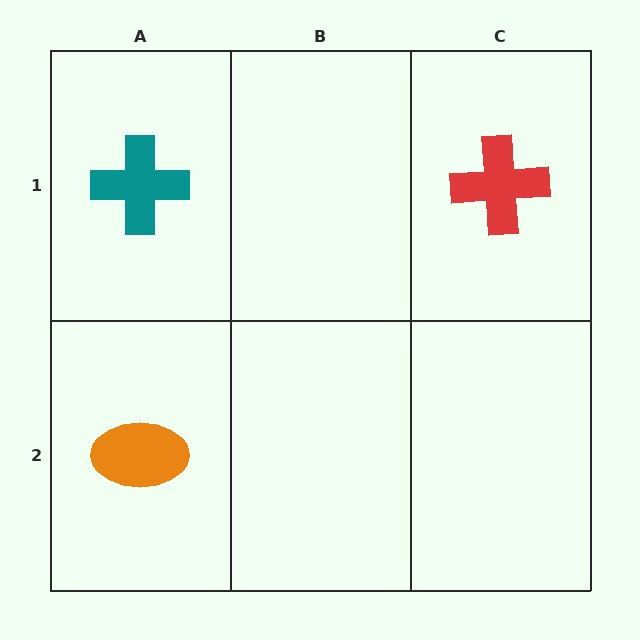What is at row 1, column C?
A red cross.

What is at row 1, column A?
A teal cross.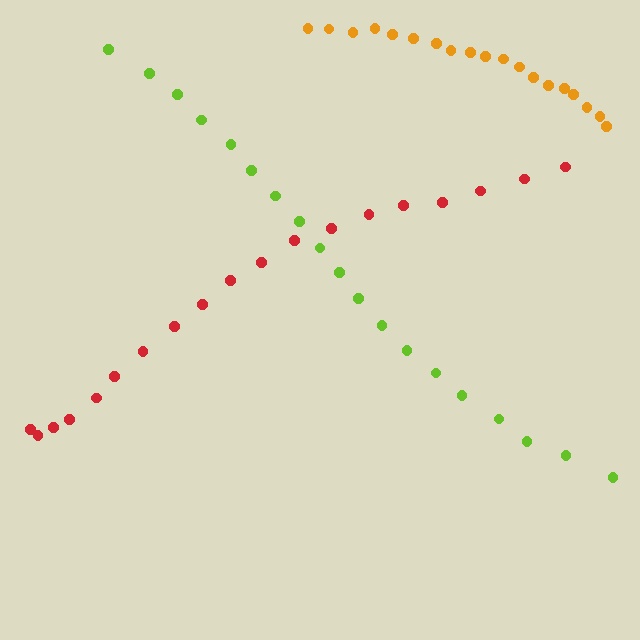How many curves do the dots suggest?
There are 3 distinct paths.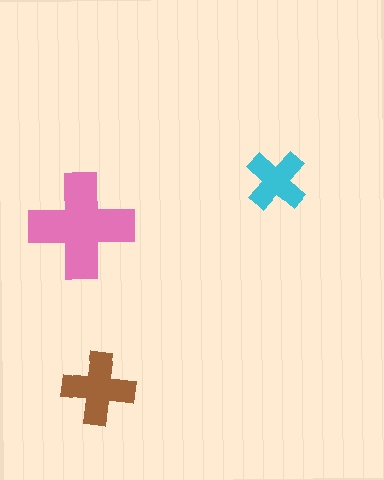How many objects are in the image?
There are 3 objects in the image.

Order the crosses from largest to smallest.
the pink one, the brown one, the cyan one.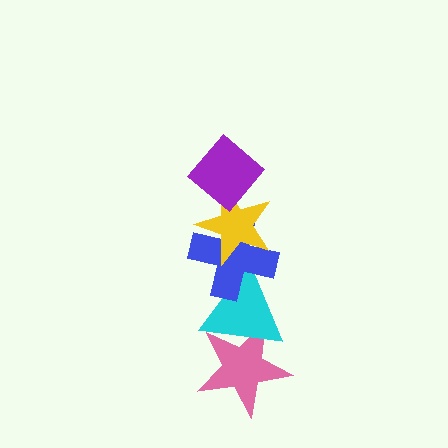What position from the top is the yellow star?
The yellow star is 2nd from the top.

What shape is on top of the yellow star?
The purple diamond is on top of the yellow star.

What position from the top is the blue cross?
The blue cross is 3rd from the top.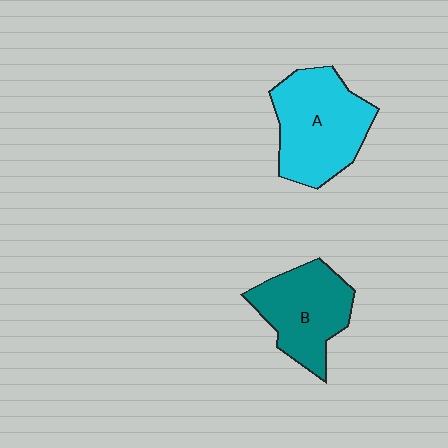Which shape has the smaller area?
Shape B (teal).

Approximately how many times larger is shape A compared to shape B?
Approximately 1.2 times.